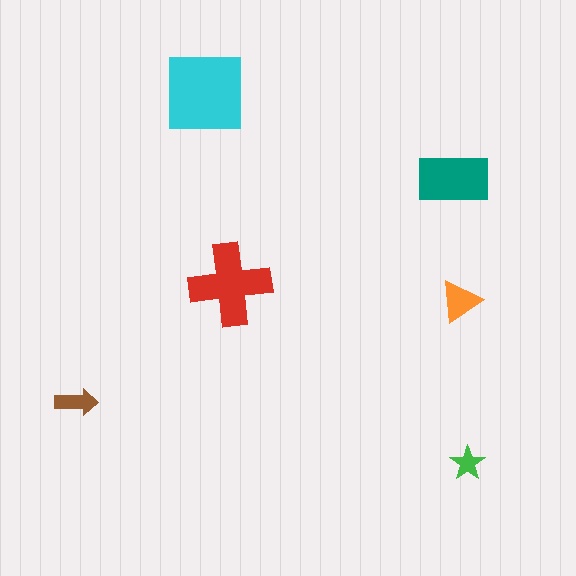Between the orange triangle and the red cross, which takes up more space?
The red cross.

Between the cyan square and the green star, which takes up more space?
The cyan square.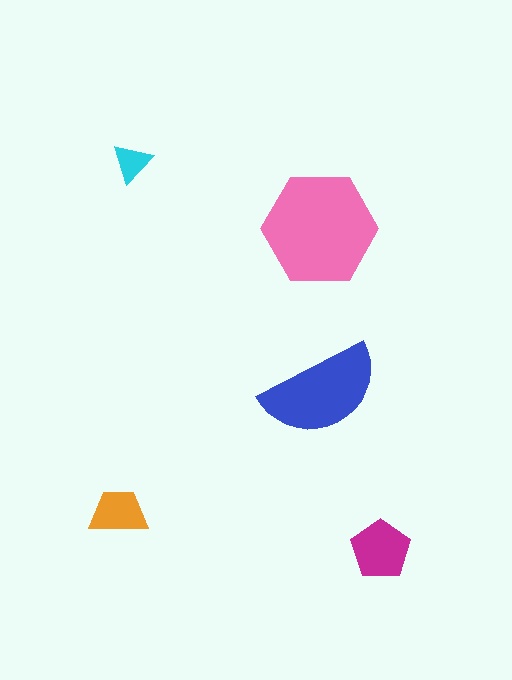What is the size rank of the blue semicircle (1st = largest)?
2nd.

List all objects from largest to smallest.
The pink hexagon, the blue semicircle, the magenta pentagon, the orange trapezoid, the cyan triangle.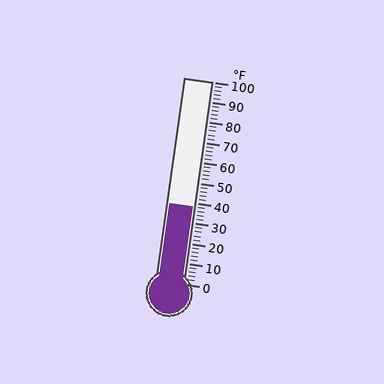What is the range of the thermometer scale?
The thermometer scale ranges from 0°F to 100°F.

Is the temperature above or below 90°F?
The temperature is below 90°F.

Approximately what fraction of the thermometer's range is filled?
The thermometer is filled to approximately 40% of its range.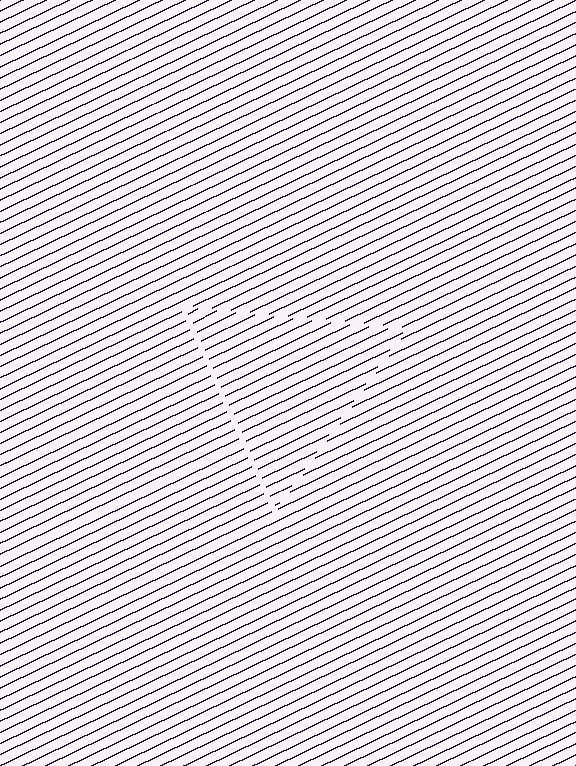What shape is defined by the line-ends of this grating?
An illusory triangle. The interior of the shape contains the same grating, shifted by half a period — the contour is defined by the phase discontinuity where line-ends from the inner and outer gratings abut.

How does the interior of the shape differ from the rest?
The interior of the shape contains the same grating, shifted by half a period — the contour is defined by the phase discontinuity where line-ends from the inner and outer gratings abut.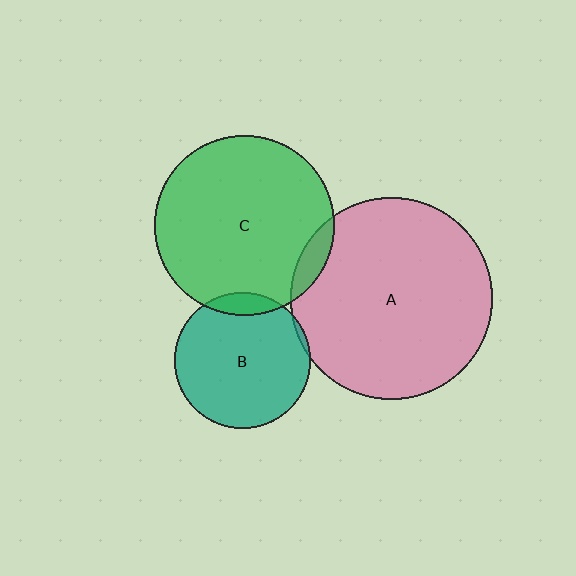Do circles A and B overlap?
Yes.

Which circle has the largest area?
Circle A (pink).